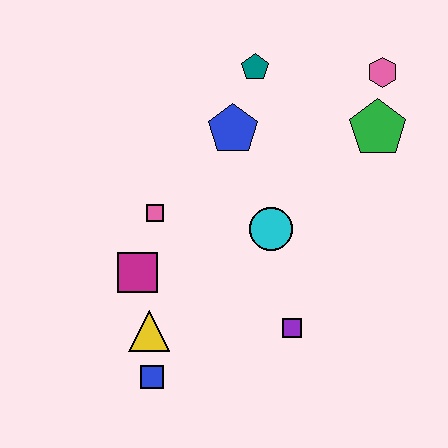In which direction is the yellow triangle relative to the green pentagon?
The yellow triangle is to the left of the green pentagon.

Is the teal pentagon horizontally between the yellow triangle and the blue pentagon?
No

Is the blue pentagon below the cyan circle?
No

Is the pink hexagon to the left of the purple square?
No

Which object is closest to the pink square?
The magenta square is closest to the pink square.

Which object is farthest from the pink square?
The pink hexagon is farthest from the pink square.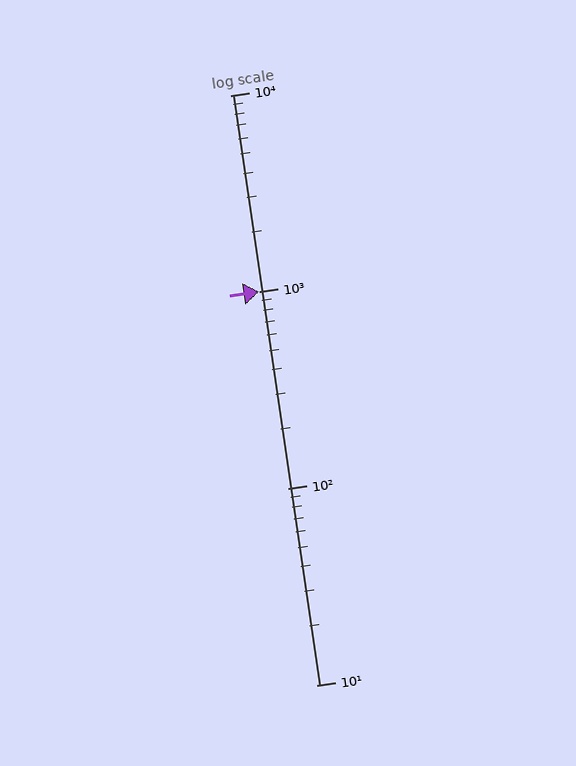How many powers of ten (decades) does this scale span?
The scale spans 3 decades, from 10 to 10000.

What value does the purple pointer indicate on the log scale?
The pointer indicates approximately 1000.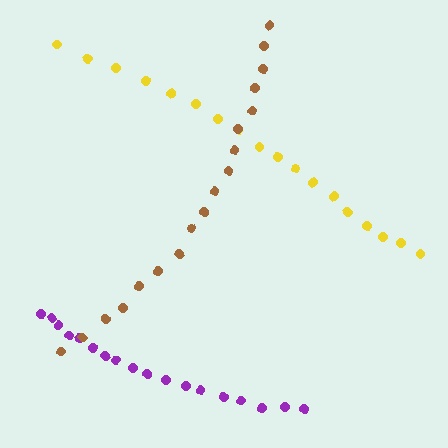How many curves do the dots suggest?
There are 3 distinct paths.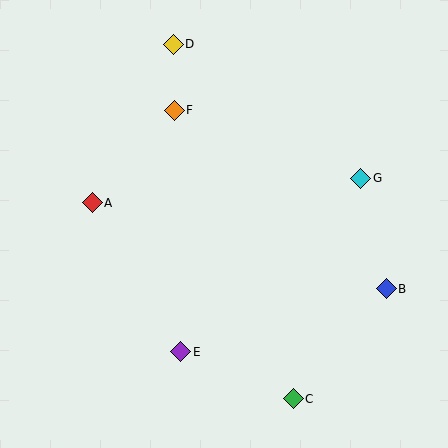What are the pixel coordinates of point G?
Point G is at (361, 178).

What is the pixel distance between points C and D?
The distance between C and D is 375 pixels.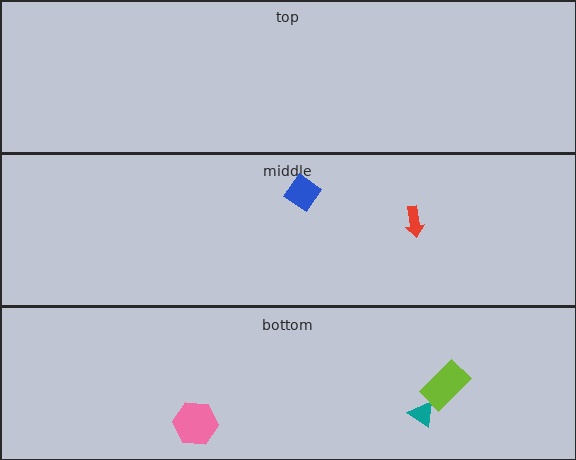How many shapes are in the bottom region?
3.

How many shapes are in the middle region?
2.